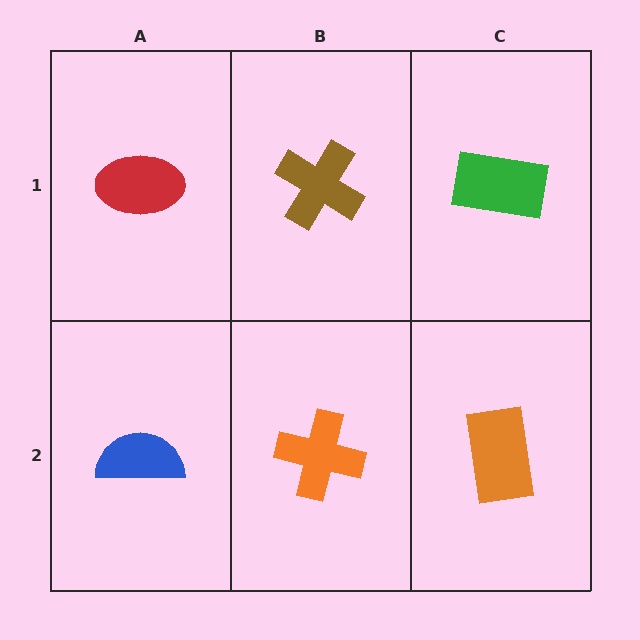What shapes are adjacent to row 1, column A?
A blue semicircle (row 2, column A), a brown cross (row 1, column B).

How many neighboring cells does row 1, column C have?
2.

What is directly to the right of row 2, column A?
An orange cross.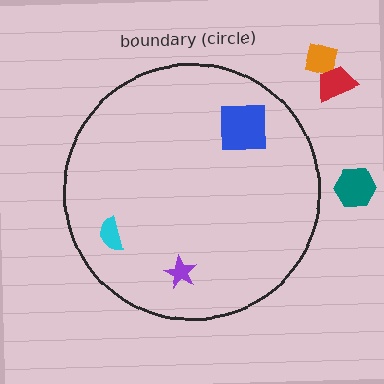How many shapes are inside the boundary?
3 inside, 3 outside.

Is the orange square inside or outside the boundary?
Outside.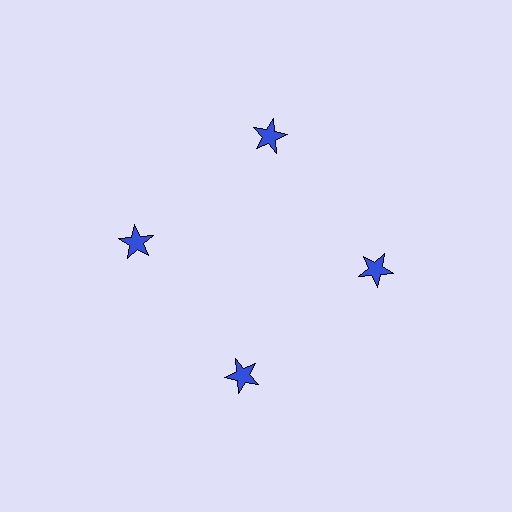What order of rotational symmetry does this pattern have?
This pattern has 4-fold rotational symmetry.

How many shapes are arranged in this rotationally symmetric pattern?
There are 4 shapes, arranged in 4 groups of 1.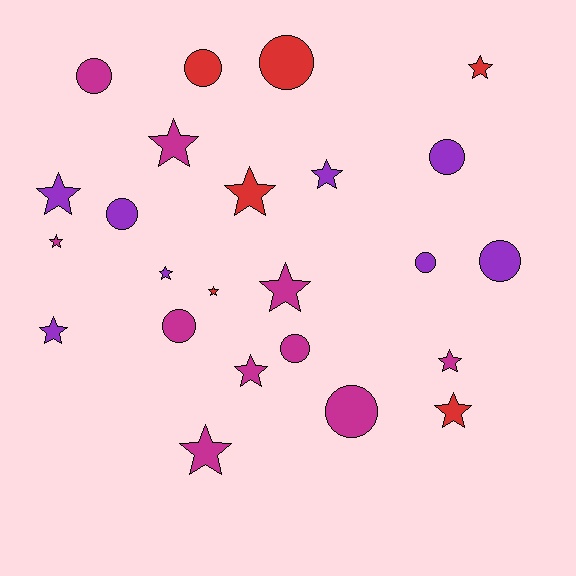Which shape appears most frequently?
Star, with 14 objects.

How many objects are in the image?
There are 24 objects.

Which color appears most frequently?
Magenta, with 10 objects.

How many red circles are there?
There are 2 red circles.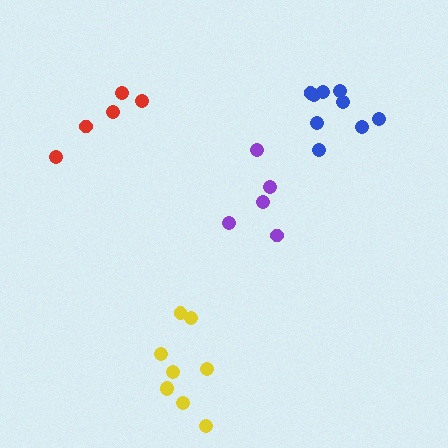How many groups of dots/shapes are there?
There are 4 groups.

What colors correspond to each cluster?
The clusters are colored: red, blue, purple, yellow.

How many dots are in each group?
Group 1: 5 dots, Group 2: 9 dots, Group 3: 5 dots, Group 4: 9 dots (28 total).